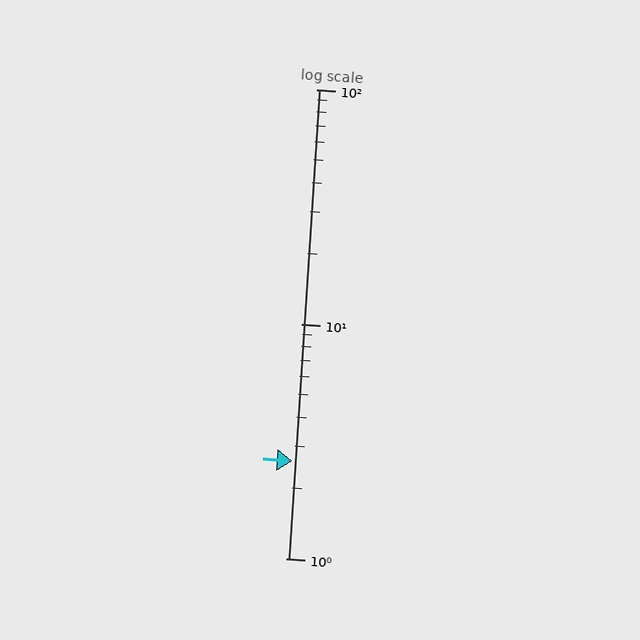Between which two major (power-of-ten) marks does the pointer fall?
The pointer is between 1 and 10.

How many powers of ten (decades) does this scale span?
The scale spans 2 decades, from 1 to 100.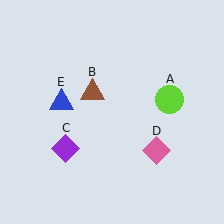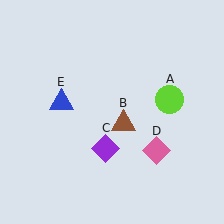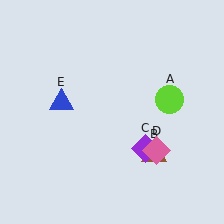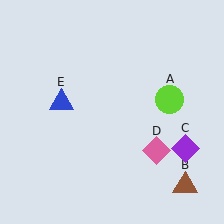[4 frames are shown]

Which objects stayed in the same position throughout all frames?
Lime circle (object A) and pink diamond (object D) and blue triangle (object E) remained stationary.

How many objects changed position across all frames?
2 objects changed position: brown triangle (object B), purple diamond (object C).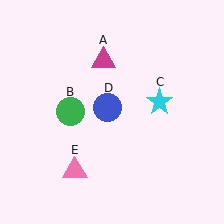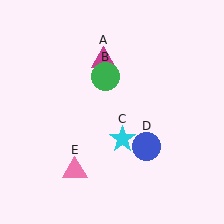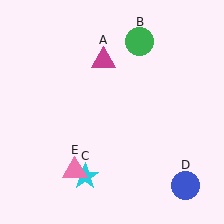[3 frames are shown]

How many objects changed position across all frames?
3 objects changed position: green circle (object B), cyan star (object C), blue circle (object D).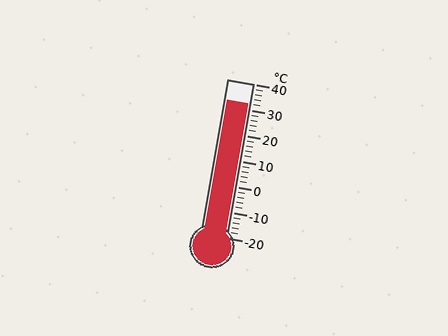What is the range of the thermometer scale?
The thermometer scale ranges from -20°C to 40°C.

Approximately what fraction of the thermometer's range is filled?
The thermometer is filled to approximately 85% of its range.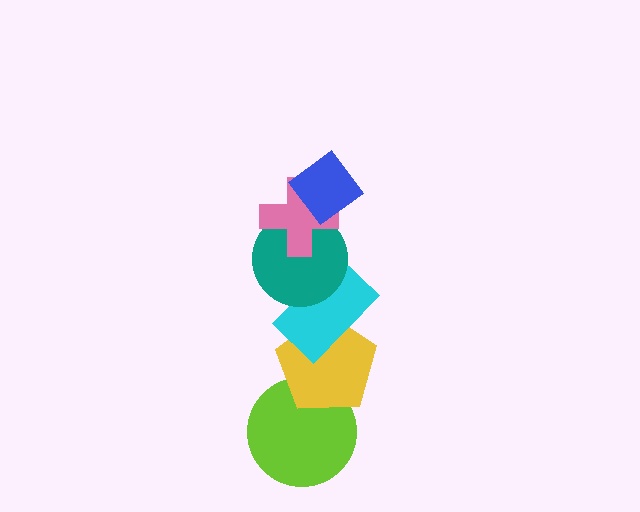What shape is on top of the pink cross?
The blue diamond is on top of the pink cross.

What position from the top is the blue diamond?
The blue diamond is 1st from the top.